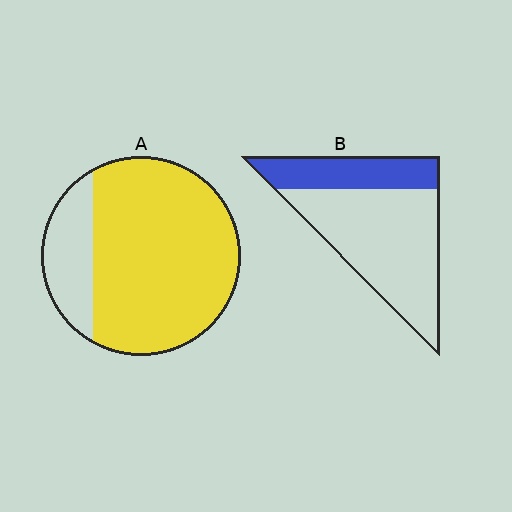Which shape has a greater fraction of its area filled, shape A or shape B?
Shape A.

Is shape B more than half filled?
No.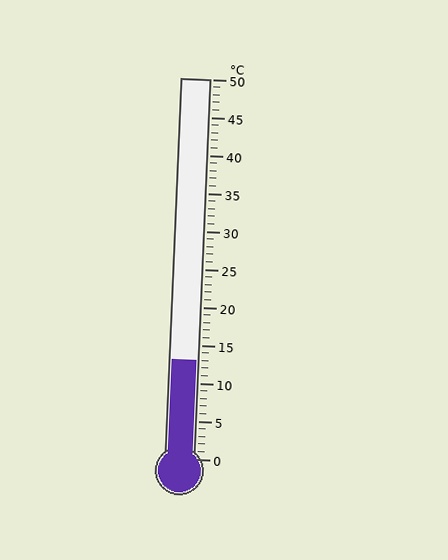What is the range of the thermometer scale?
The thermometer scale ranges from 0°C to 50°C.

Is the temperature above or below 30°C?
The temperature is below 30°C.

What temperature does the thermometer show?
The thermometer shows approximately 13°C.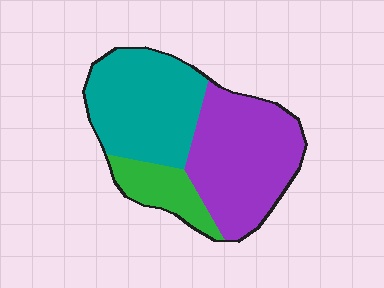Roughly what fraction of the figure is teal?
Teal covers around 40% of the figure.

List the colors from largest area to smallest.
From largest to smallest: purple, teal, green.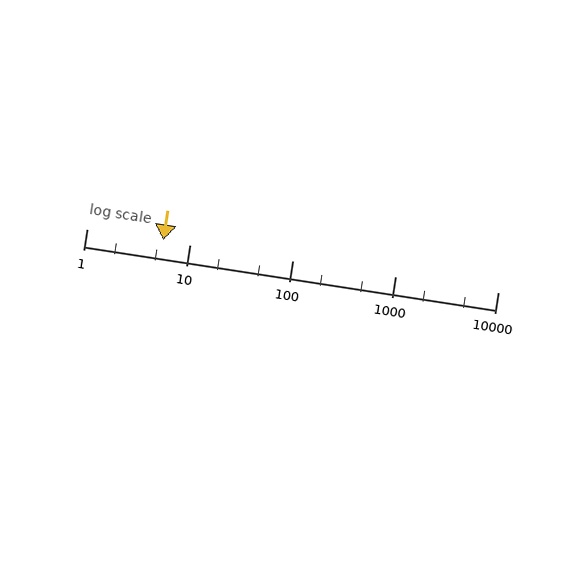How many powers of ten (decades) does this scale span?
The scale spans 4 decades, from 1 to 10000.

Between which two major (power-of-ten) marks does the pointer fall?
The pointer is between 1 and 10.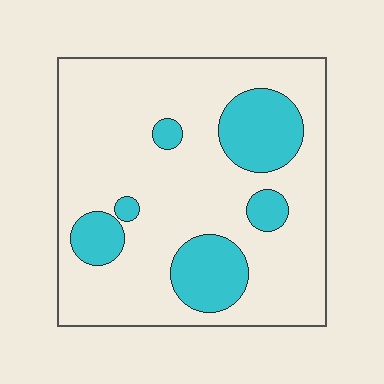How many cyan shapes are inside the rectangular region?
6.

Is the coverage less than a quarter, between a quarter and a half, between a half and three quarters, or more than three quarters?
Less than a quarter.